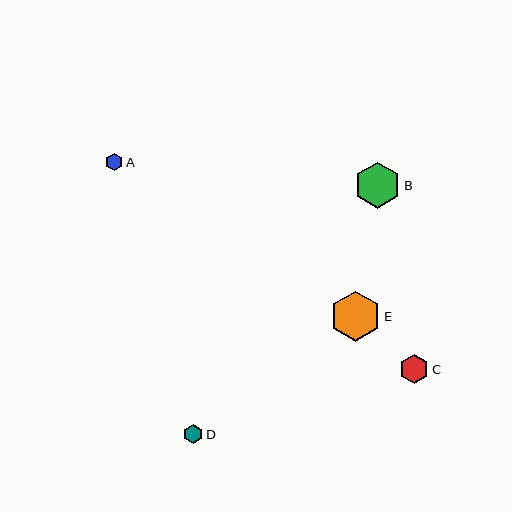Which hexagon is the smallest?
Hexagon A is the smallest with a size of approximately 17 pixels.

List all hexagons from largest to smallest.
From largest to smallest: E, B, C, D, A.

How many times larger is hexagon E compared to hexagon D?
Hexagon E is approximately 2.6 times the size of hexagon D.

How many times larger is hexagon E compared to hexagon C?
Hexagon E is approximately 1.7 times the size of hexagon C.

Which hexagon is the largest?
Hexagon E is the largest with a size of approximately 50 pixels.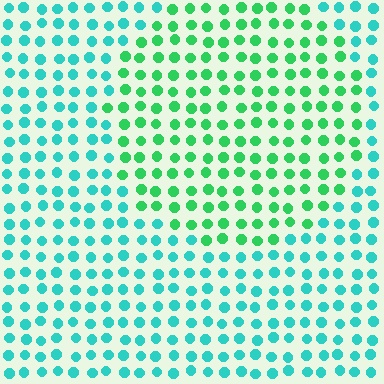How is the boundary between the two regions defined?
The boundary is defined purely by a slight shift in hue (about 38 degrees). Spacing, size, and orientation are identical on both sides.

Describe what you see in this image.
The image is filled with small cyan elements in a uniform arrangement. A circle-shaped region is visible where the elements are tinted to a slightly different hue, forming a subtle color boundary.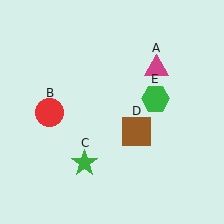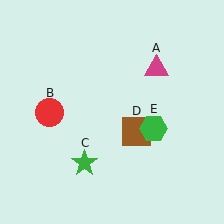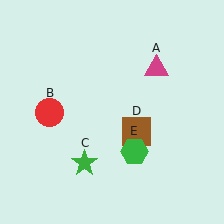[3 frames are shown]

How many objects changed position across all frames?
1 object changed position: green hexagon (object E).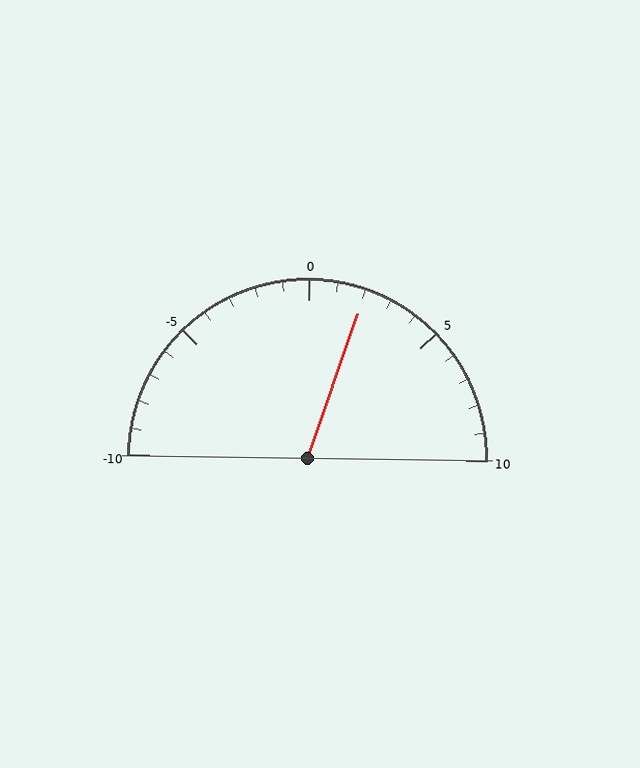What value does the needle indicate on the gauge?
The needle indicates approximately 2.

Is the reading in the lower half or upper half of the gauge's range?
The reading is in the upper half of the range (-10 to 10).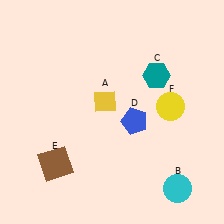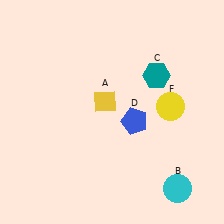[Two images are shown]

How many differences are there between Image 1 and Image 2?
There is 1 difference between the two images.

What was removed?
The brown square (E) was removed in Image 2.